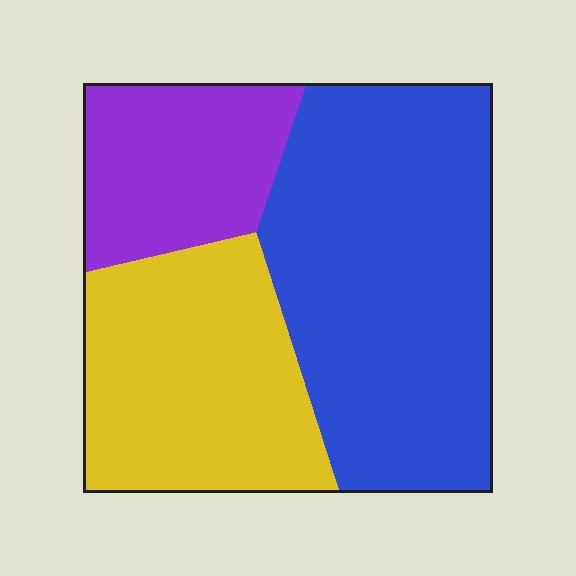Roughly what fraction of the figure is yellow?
Yellow takes up between a quarter and a half of the figure.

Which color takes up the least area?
Purple, at roughly 20%.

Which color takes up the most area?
Blue, at roughly 50%.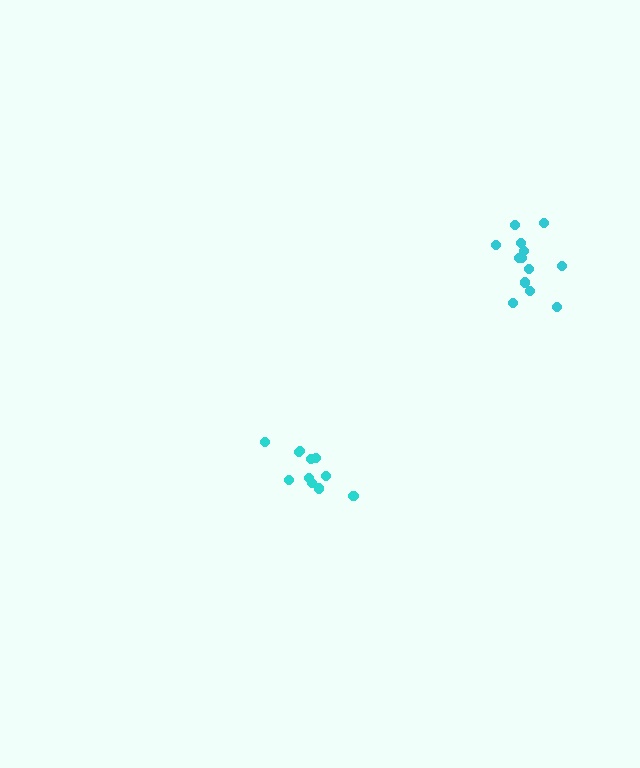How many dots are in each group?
Group 1: 11 dots, Group 2: 13 dots (24 total).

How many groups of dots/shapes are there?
There are 2 groups.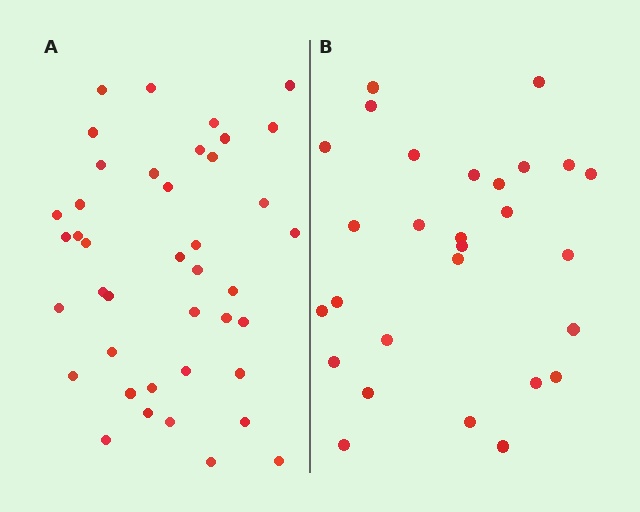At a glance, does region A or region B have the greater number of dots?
Region A (the left region) has more dots.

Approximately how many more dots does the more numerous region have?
Region A has approximately 15 more dots than region B.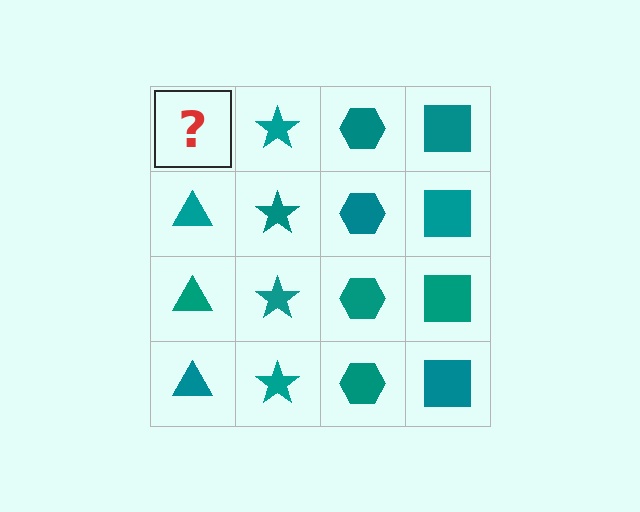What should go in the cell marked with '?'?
The missing cell should contain a teal triangle.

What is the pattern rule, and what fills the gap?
The rule is that each column has a consistent shape. The gap should be filled with a teal triangle.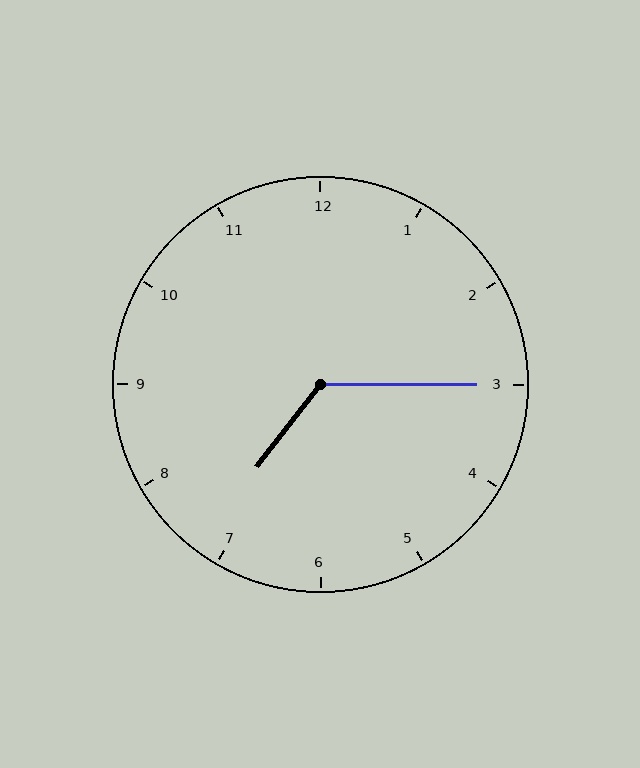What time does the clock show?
7:15.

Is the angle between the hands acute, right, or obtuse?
It is obtuse.